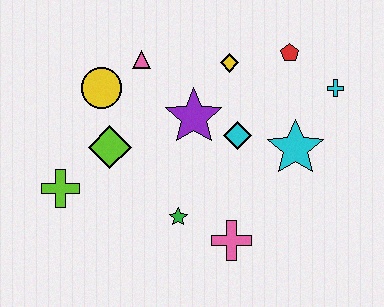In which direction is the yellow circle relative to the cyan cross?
The yellow circle is to the left of the cyan cross.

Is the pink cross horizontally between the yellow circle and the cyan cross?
Yes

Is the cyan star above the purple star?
No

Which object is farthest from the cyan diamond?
The lime cross is farthest from the cyan diamond.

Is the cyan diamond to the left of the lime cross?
No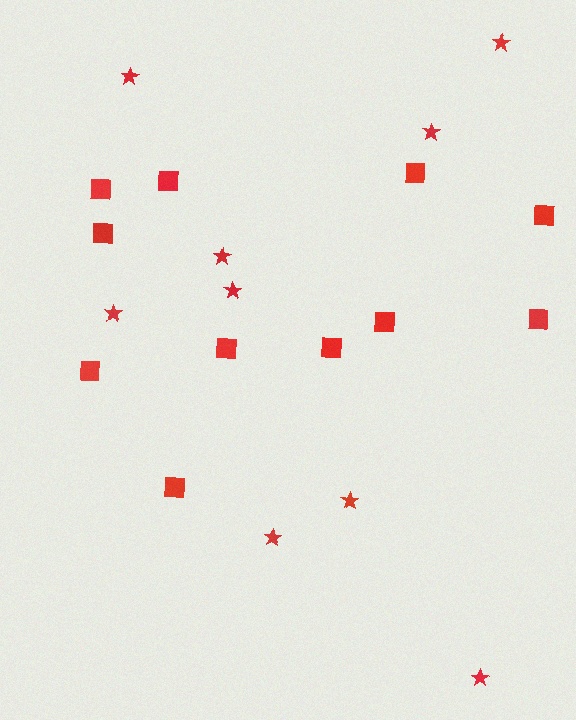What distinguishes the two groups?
There are 2 groups: one group of stars (9) and one group of squares (11).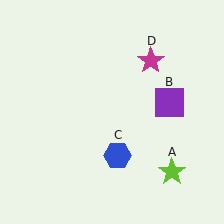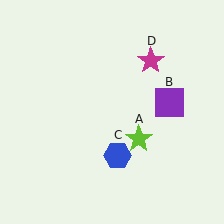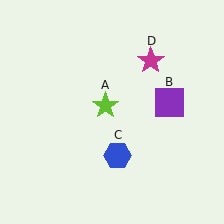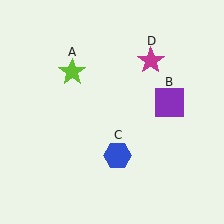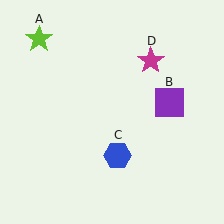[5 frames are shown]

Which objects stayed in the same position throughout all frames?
Purple square (object B) and blue hexagon (object C) and magenta star (object D) remained stationary.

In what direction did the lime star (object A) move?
The lime star (object A) moved up and to the left.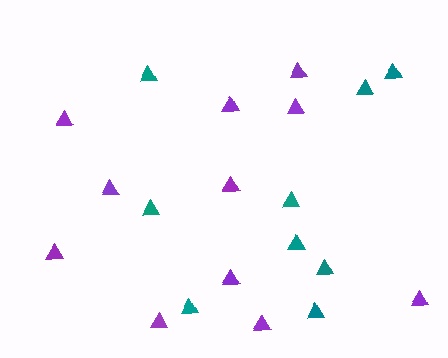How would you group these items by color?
There are 2 groups: one group of teal triangles (9) and one group of purple triangles (11).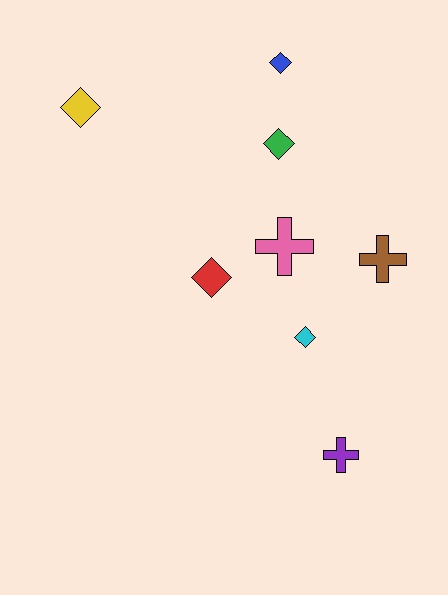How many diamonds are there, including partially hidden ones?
There are 5 diamonds.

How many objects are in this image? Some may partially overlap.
There are 8 objects.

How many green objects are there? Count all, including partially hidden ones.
There is 1 green object.